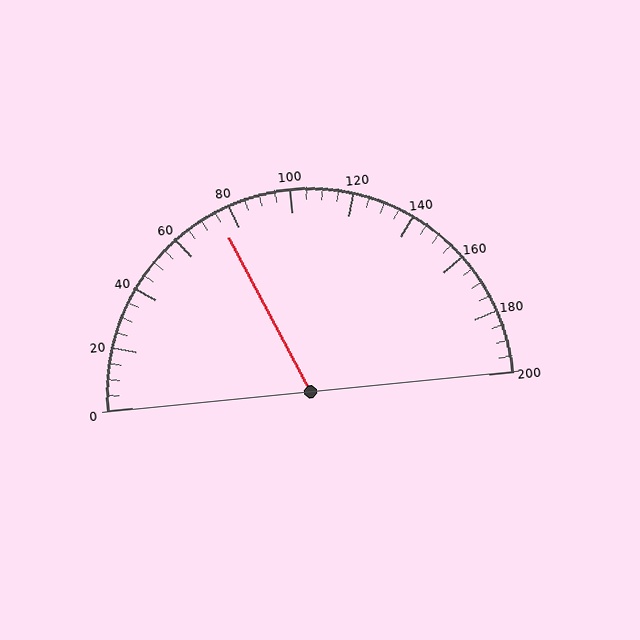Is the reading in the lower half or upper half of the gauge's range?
The reading is in the lower half of the range (0 to 200).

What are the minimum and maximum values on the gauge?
The gauge ranges from 0 to 200.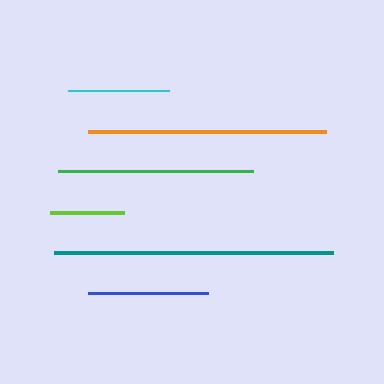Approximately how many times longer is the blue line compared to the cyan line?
The blue line is approximately 1.2 times the length of the cyan line.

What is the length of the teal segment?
The teal segment is approximately 279 pixels long.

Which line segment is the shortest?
The lime line is the shortest at approximately 74 pixels.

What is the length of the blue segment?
The blue segment is approximately 121 pixels long.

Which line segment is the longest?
The teal line is the longest at approximately 279 pixels.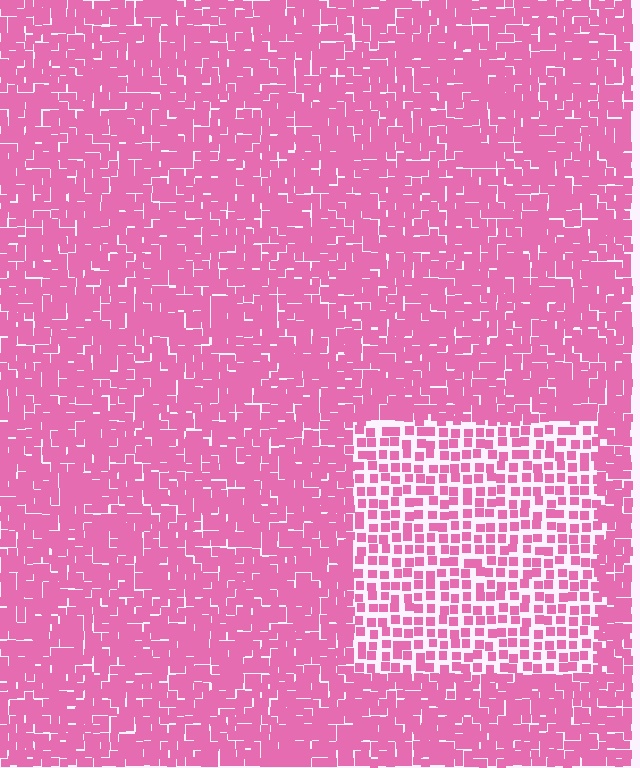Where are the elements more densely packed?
The elements are more densely packed outside the rectangle boundary.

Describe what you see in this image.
The image contains small pink elements arranged at two different densities. A rectangle-shaped region is visible where the elements are less densely packed than the surrounding area.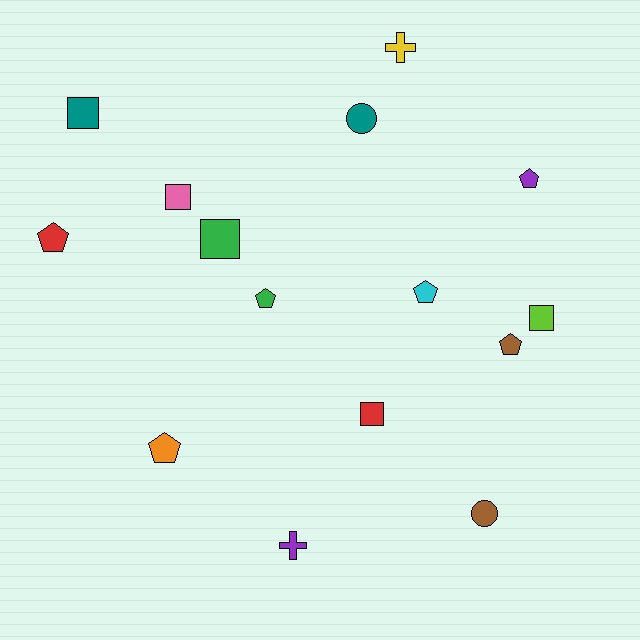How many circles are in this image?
There are 2 circles.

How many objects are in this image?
There are 15 objects.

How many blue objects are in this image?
There are no blue objects.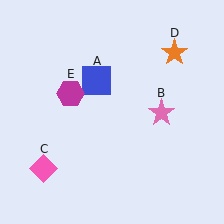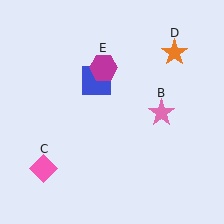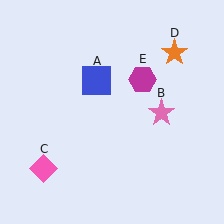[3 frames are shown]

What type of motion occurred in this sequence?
The magenta hexagon (object E) rotated clockwise around the center of the scene.